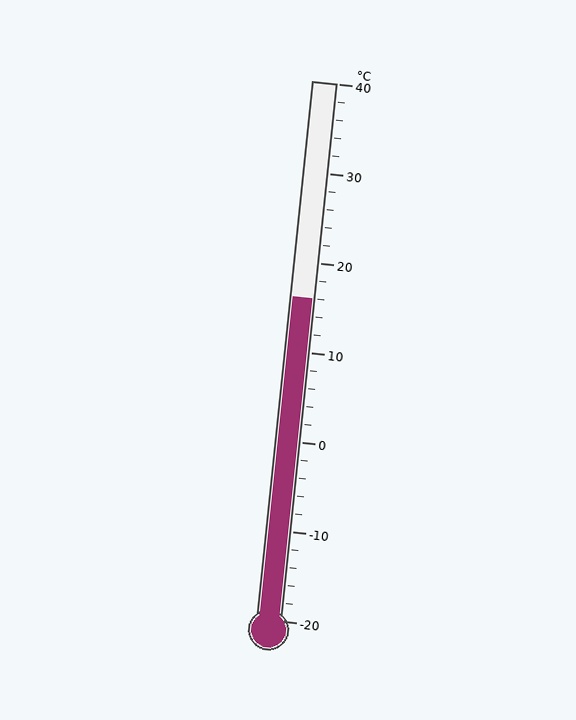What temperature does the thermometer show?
The thermometer shows approximately 16°C.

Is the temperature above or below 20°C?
The temperature is below 20°C.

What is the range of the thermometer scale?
The thermometer scale ranges from -20°C to 40°C.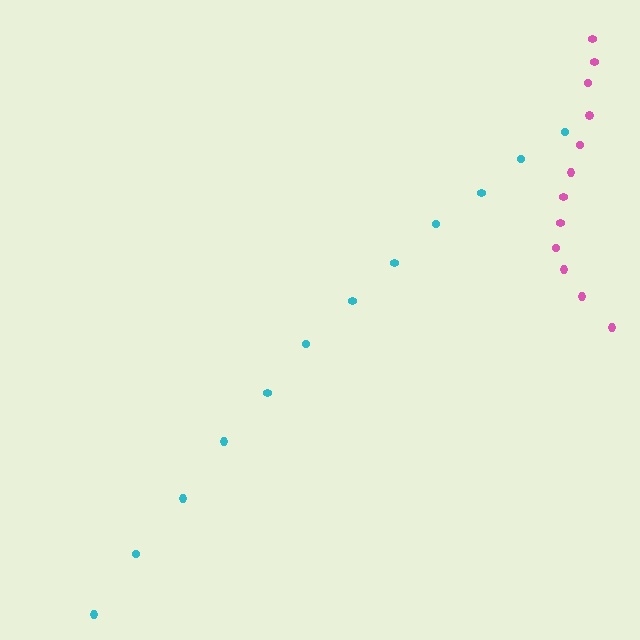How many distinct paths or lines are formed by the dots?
There are 2 distinct paths.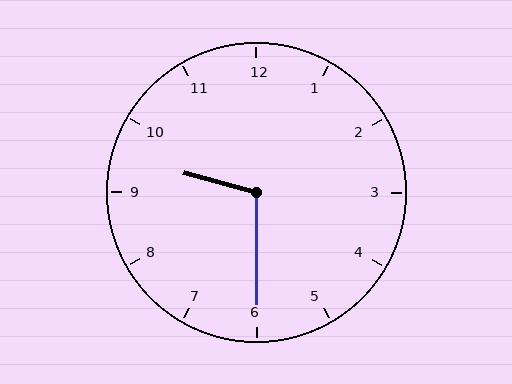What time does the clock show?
9:30.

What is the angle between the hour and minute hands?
Approximately 105 degrees.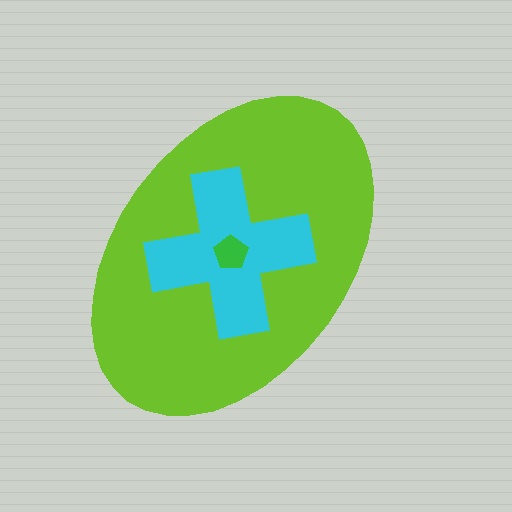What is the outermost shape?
The lime ellipse.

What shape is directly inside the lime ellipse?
The cyan cross.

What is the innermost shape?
The green pentagon.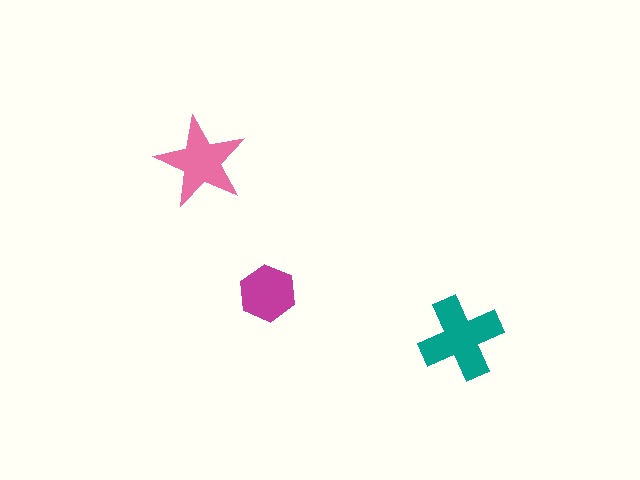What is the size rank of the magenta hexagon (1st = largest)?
3rd.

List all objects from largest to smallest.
The teal cross, the pink star, the magenta hexagon.